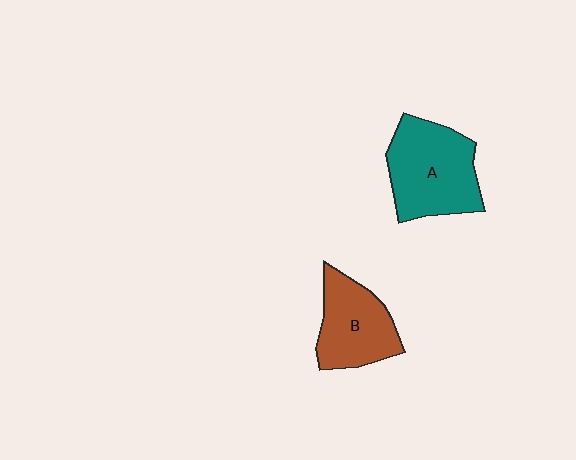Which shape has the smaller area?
Shape B (brown).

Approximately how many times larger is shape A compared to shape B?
Approximately 1.3 times.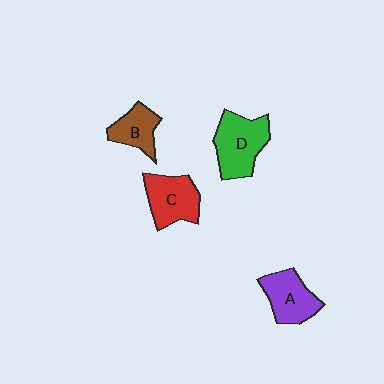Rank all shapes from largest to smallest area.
From largest to smallest: D (green), C (red), A (purple), B (brown).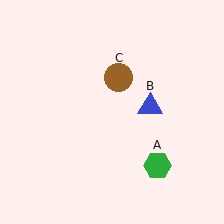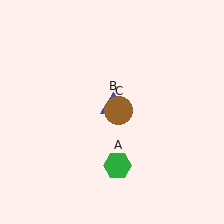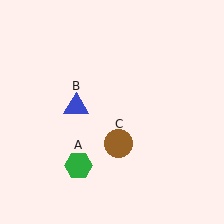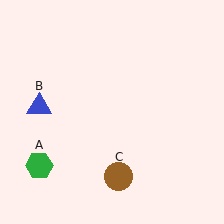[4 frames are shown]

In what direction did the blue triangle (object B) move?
The blue triangle (object B) moved left.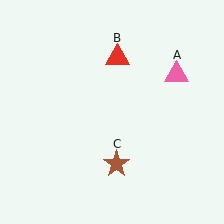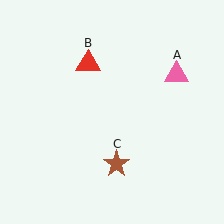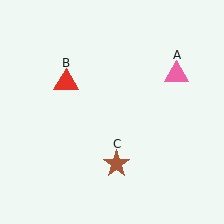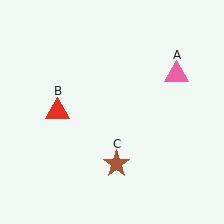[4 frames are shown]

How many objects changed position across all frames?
1 object changed position: red triangle (object B).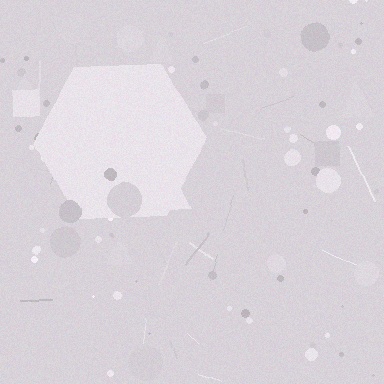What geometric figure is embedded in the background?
A hexagon is embedded in the background.